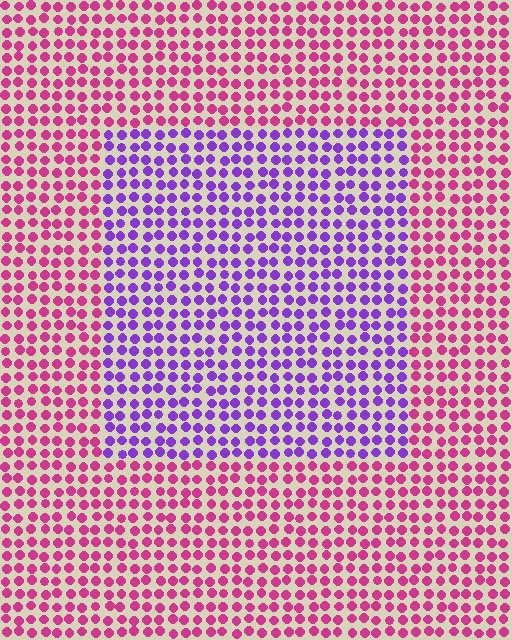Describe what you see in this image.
The image is filled with small magenta elements in a uniform arrangement. A rectangle-shaped region is visible where the elements are tinted to a slightly different hue, forming a subtle color boundary.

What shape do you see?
I see a rectangle.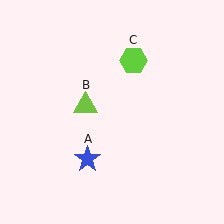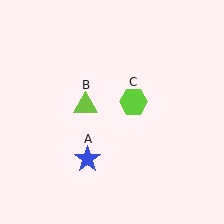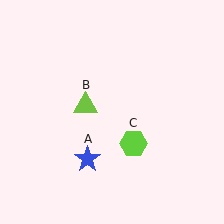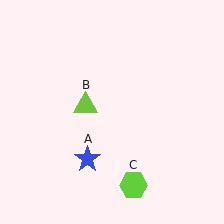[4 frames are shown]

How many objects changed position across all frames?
1 object changed position: lime hexagon (object C).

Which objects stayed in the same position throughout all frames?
Blue star (object A) and lime triangle (object B) remained stationary.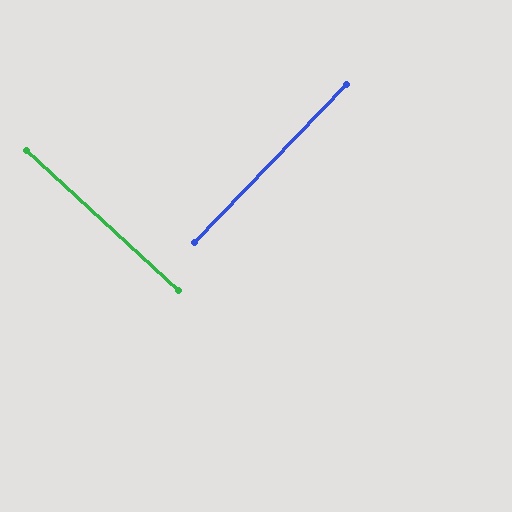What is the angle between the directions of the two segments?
Approximately 89 degrees.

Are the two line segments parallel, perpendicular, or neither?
Perpendicular — they meet at approximately 89°.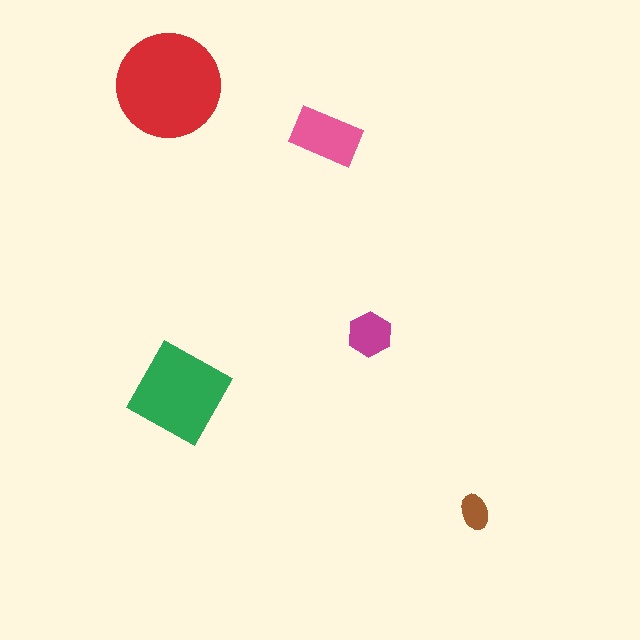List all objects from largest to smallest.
The red circle, the green square, the pink rectangle, the magenta hexagon, the brown ellipse.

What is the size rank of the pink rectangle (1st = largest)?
3rd.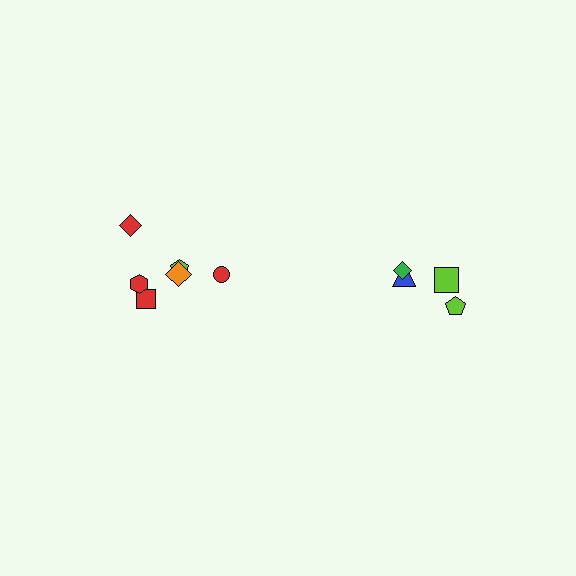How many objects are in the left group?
There are 6 objects.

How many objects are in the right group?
There are 4 objects.